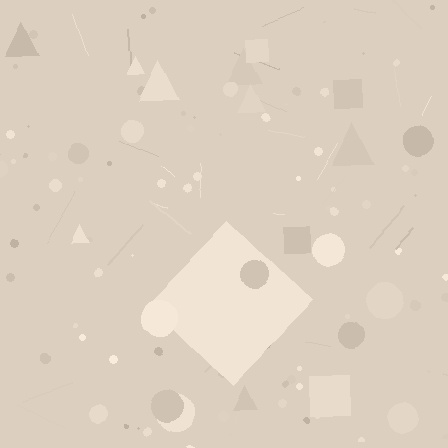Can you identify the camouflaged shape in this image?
The camouflaged shape is a diamond.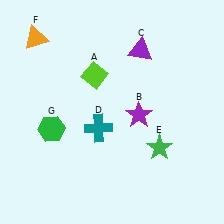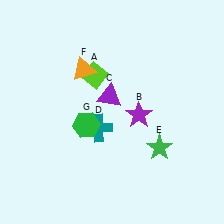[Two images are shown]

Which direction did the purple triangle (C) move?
The purple triangle (C) moved down.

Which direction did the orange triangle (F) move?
The orange triangle (F) moved right.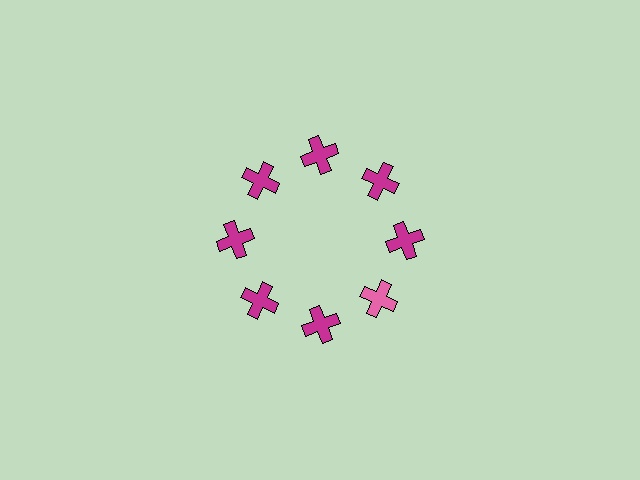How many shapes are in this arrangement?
There are 8 shapes arranged in a ring pattern.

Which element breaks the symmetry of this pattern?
The pink cross at roughly the 4 o'clock position breaks the symmetry. All other shapes are magenta crosses.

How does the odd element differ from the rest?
It has a different color: pink instead of magenta.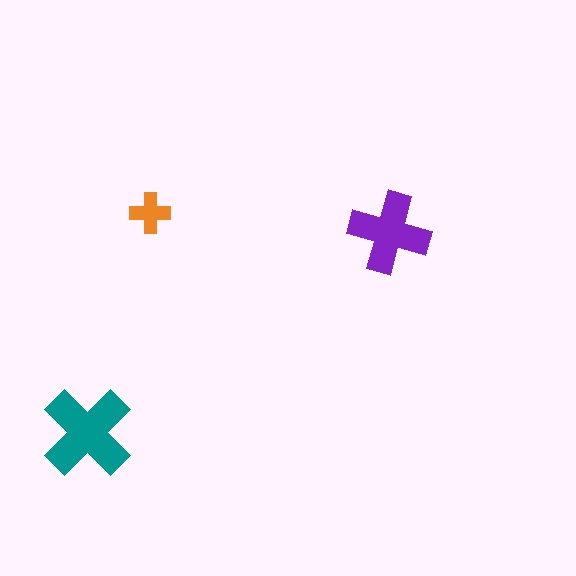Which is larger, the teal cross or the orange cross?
The teal one.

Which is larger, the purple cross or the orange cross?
The purple one.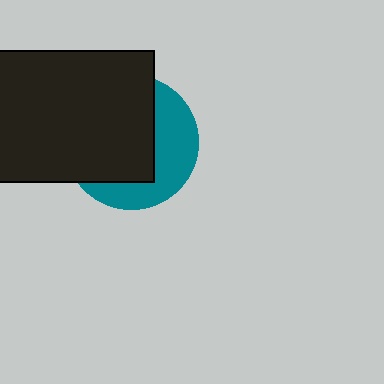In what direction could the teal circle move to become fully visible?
The teal circle could move right. That would shift it out from behind the black rectangle entirely.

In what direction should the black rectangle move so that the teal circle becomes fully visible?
The black rectangle should move left. That is the shortest direction to clear the overlap and leave the teal circle fully visible.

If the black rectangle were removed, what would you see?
You would see the complete teal circle.